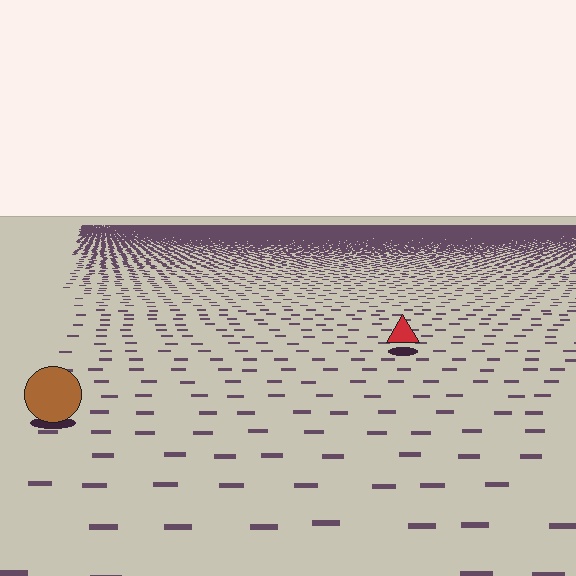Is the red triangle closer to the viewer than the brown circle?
No. The brown circle is closer — you can tell from the texture gradient: the ground texture is coarser near it.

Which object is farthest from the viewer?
The red triangle is farthest from the viewer. It appears smaller and the ground texture around it is denser.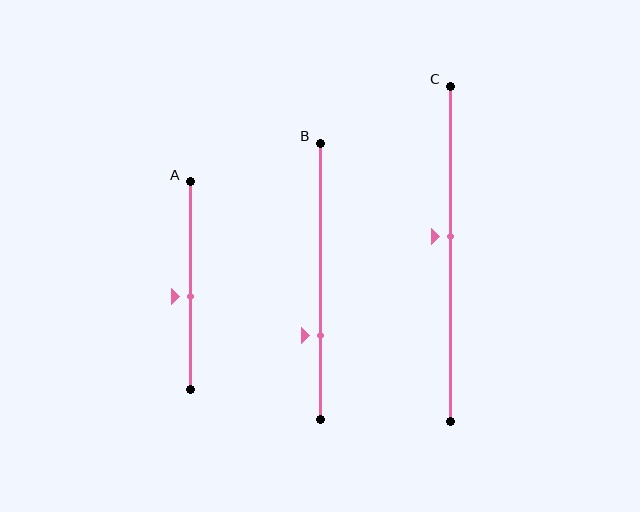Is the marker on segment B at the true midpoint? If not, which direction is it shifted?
No, the marker on segment B is shifted downward by about 19% of the segment length.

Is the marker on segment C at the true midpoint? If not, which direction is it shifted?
No, the marker on segment C is shifted upward by about 5% of the segment length.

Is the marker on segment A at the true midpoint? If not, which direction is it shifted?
No, the marker on segment A is shifted downward by about 5% of the segment length.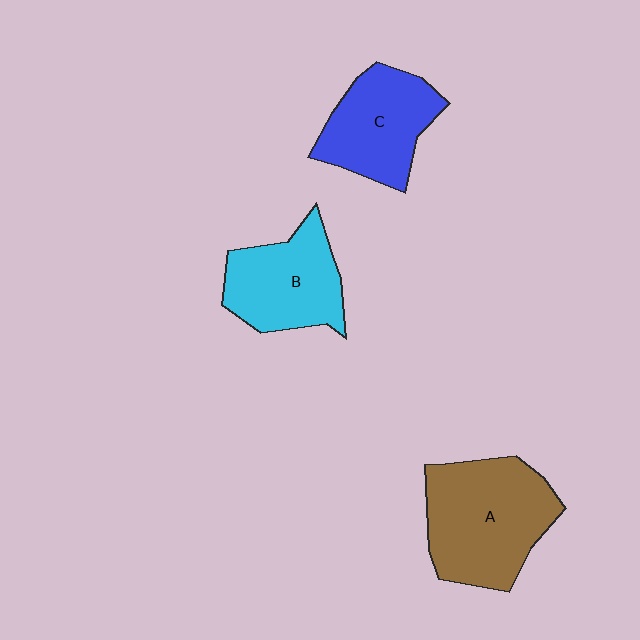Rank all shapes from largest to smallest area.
From largest to smallest: A (brown), B (cyan), C (blue).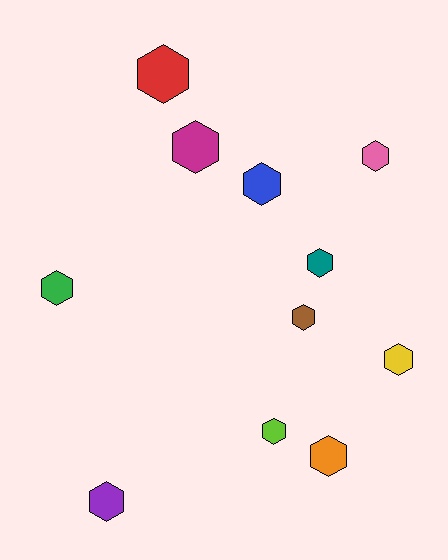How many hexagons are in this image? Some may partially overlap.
There are 11 hexagons.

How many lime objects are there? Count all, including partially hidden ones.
There is 1 lime object.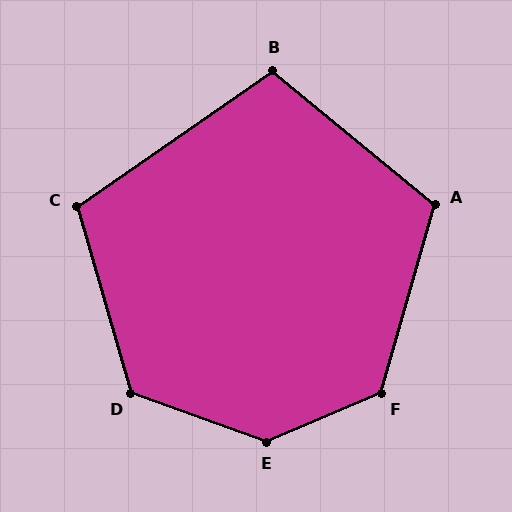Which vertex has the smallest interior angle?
B, at approximately 106 degrees.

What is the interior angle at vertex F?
Approximately 129 degrees (obtuse).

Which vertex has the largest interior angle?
E, at approximately 138 degrees.